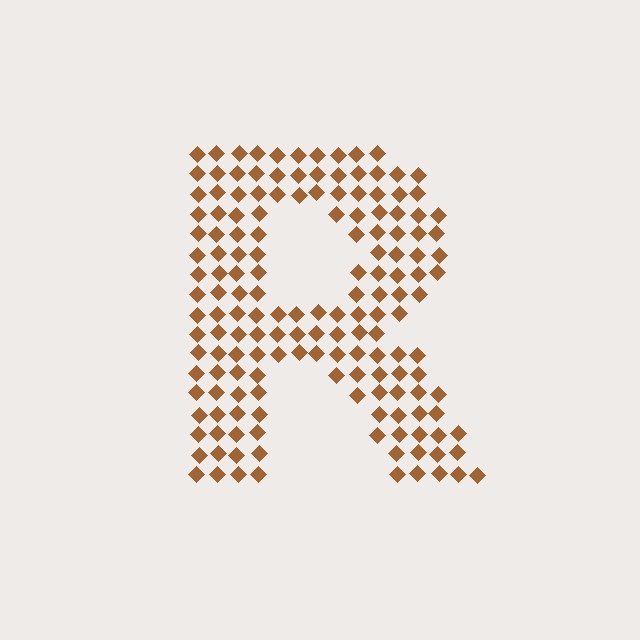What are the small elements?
The small elements are diamonds.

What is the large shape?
The large shape is the letter R.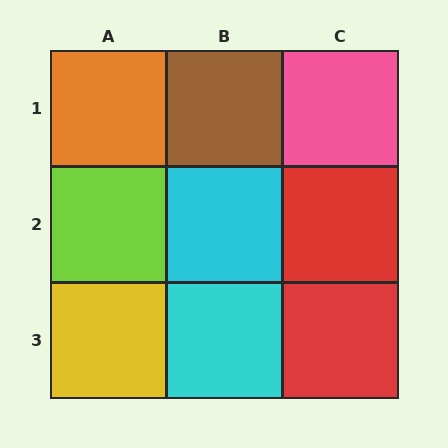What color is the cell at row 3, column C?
Red.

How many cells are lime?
1 cell is lime.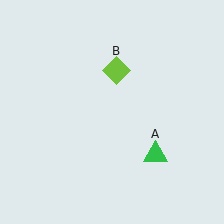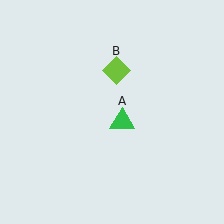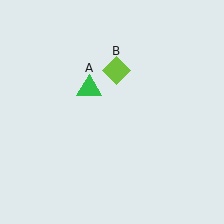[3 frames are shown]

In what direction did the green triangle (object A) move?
The green triangle (object A) moved up and to the left.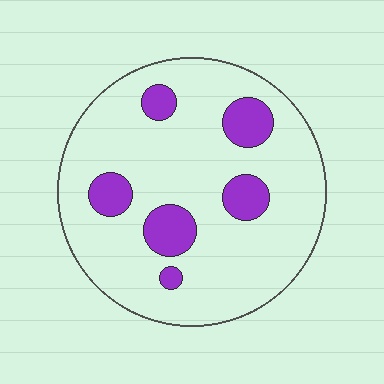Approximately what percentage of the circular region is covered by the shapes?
Approximately 15%.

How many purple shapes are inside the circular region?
6.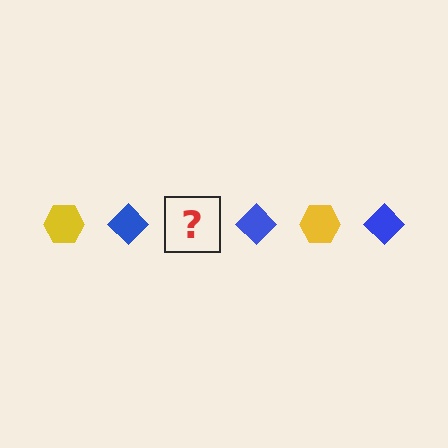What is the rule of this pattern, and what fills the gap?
The rule is that the pattern alternates between yellow hexagon and blue diamond. The gap should be filled with a yellow hexagon.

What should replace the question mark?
The question mark should be replaced with a yellow hexagon.